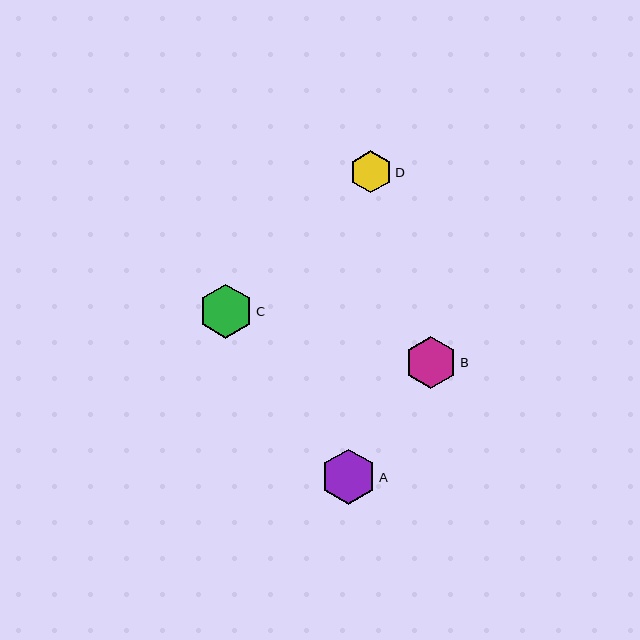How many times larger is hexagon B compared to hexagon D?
Hexagon B is approximately 1.3 times the size of hexagon D.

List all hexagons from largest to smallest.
From largest to smallest: A, C, B, D.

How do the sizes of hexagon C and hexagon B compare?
Hexagon C and hexagon B are approximately the same size.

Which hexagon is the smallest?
Hexagon D is the smallest with a size of approximately 42 pixels.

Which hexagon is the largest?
Hexagon A is the largest with a size of approximately 55 pixels.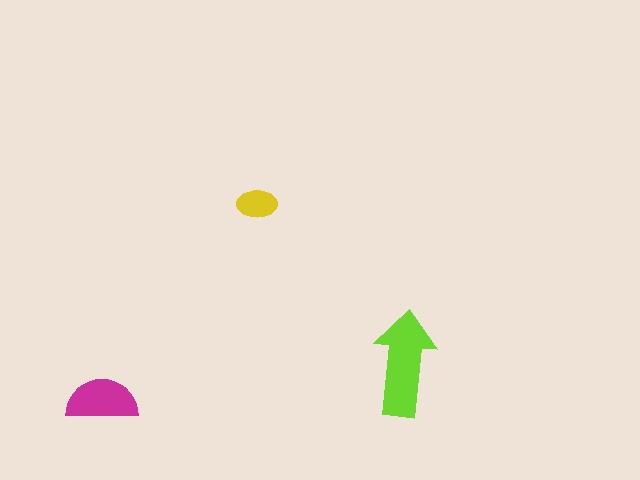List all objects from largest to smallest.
The lime arrow, the magenta semicircle, the yellow ellipse.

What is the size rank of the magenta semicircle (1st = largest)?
2nd.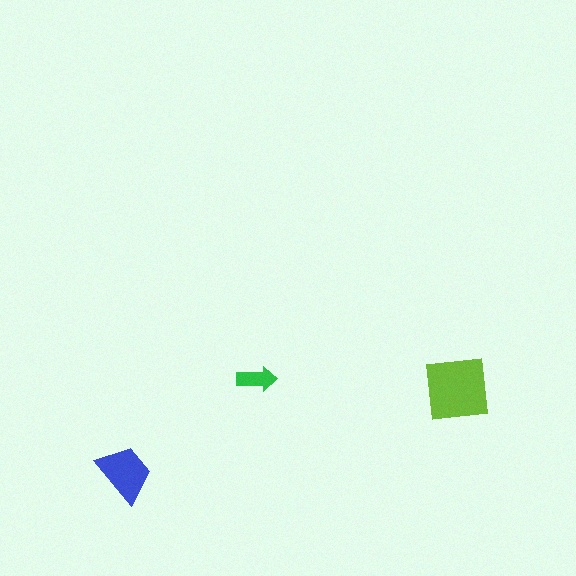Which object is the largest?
The lime square.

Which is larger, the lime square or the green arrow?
The lime square.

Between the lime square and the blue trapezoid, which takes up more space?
The lime square.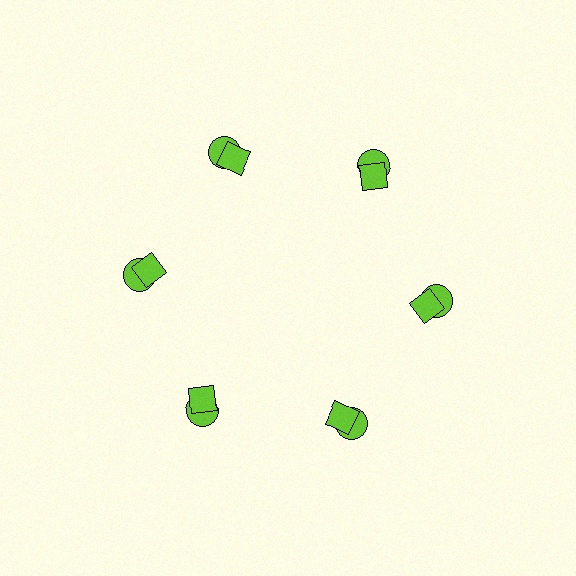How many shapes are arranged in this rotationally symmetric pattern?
There are 12 shapes, arranged in 6 groups of 2.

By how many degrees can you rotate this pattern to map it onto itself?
The pattern maps onto itself every 60 degrees of rotation.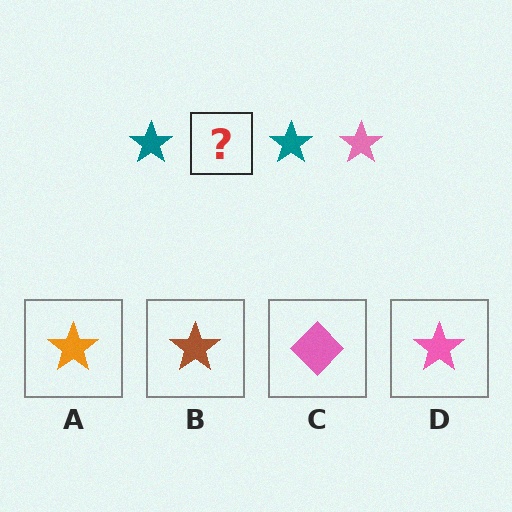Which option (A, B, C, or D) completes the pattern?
D.